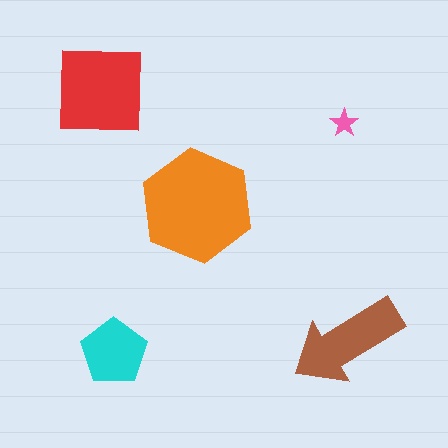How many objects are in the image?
There are 5 objects in the image.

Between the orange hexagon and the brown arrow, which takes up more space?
The orange hexagon.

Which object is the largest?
The orange hexagon.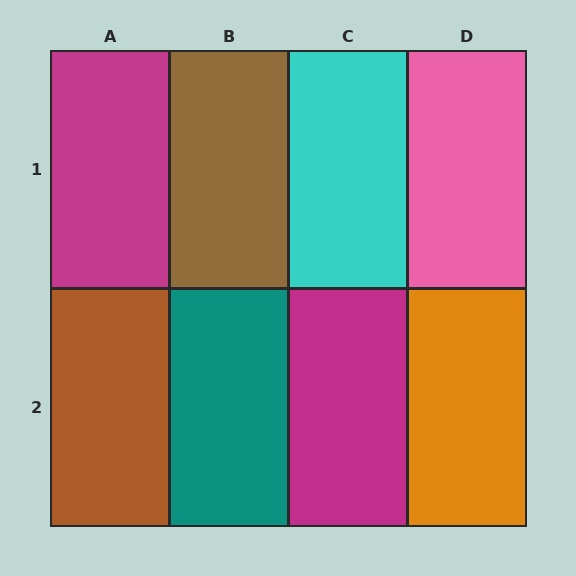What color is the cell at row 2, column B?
Teal.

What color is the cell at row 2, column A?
Brown.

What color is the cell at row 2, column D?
Orange.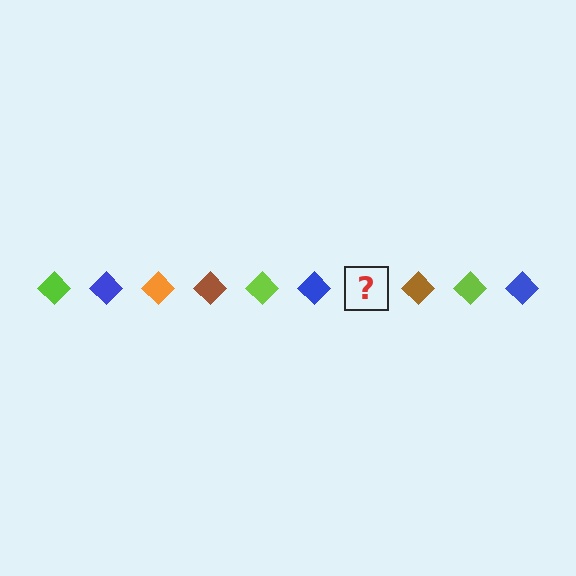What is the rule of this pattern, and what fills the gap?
The rule is that the pattern cycles through lime, blue, orange, brown diamonds. The gap should be filled with an orange diamond.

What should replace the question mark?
The question mark should be replaced with an orange diamond.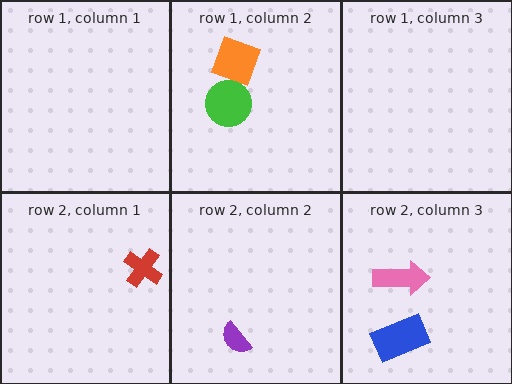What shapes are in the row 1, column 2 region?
The orange diamond, the green circle.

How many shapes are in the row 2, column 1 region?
1.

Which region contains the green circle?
The row 1, column 2 region.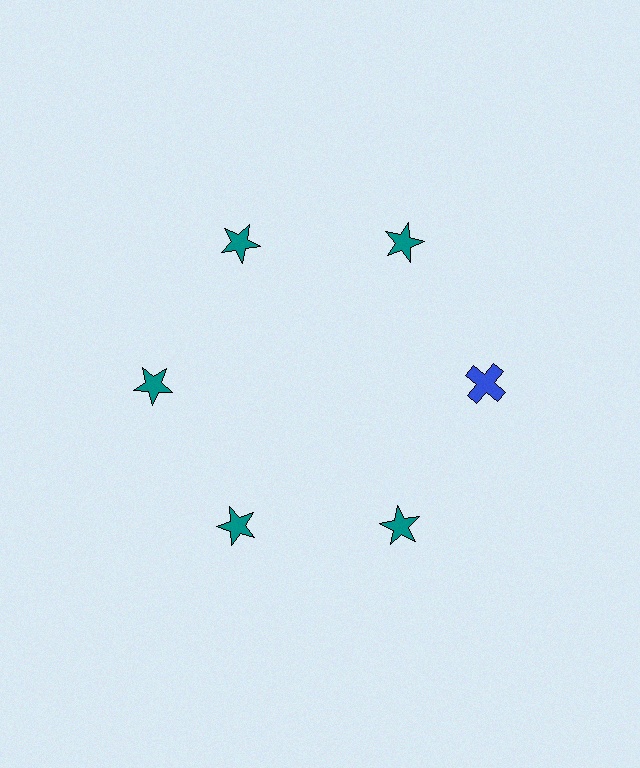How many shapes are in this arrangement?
There are 6 shapes arranged in a ring pattern.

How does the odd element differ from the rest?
It differs in both color (blue instead of teal) and shape (cross instead of star).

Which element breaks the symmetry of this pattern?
The blue cross at roughly the 3 o'clock position breaks the symmetry. All other shapes are teal stars.